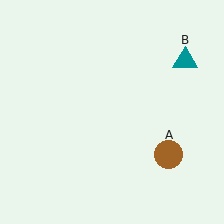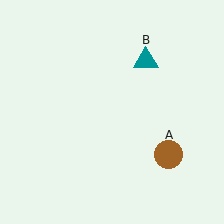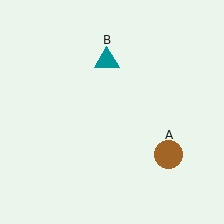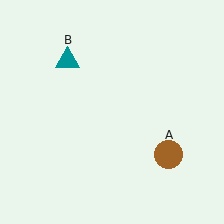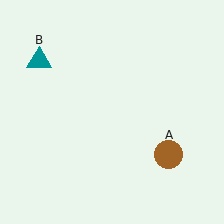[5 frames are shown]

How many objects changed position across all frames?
1 object changed position: teal triangle (object B).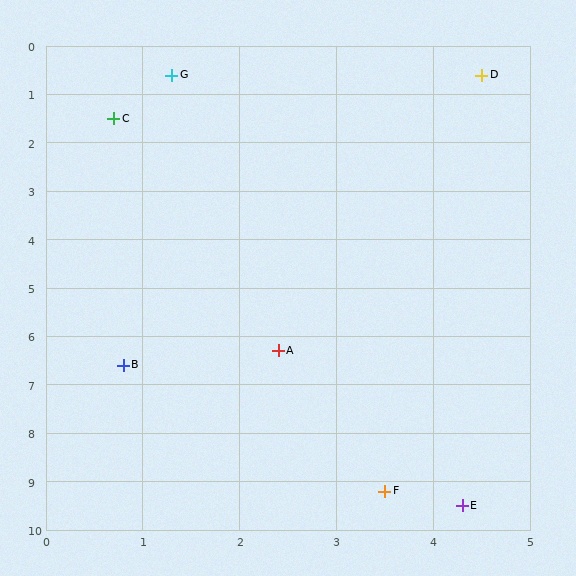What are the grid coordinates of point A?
Point A is at approximately (2.4, 6.3).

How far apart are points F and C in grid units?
Points F and C are about 8.2 grid units apart.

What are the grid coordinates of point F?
Point F is at approximately (3.5, 9.2).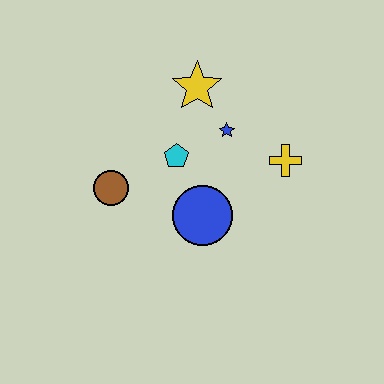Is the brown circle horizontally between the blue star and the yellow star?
No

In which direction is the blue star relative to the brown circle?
The blue star is to the right of the brown circle.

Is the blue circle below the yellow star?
Yes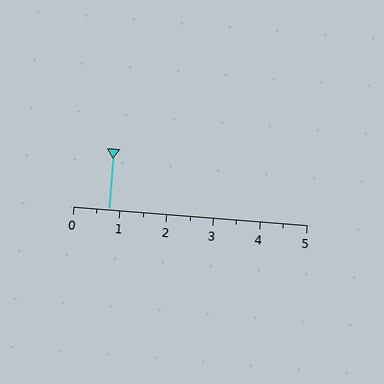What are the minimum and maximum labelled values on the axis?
The axis runs from 0 to 5.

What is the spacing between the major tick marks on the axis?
The major ticks are spaced 1 apart.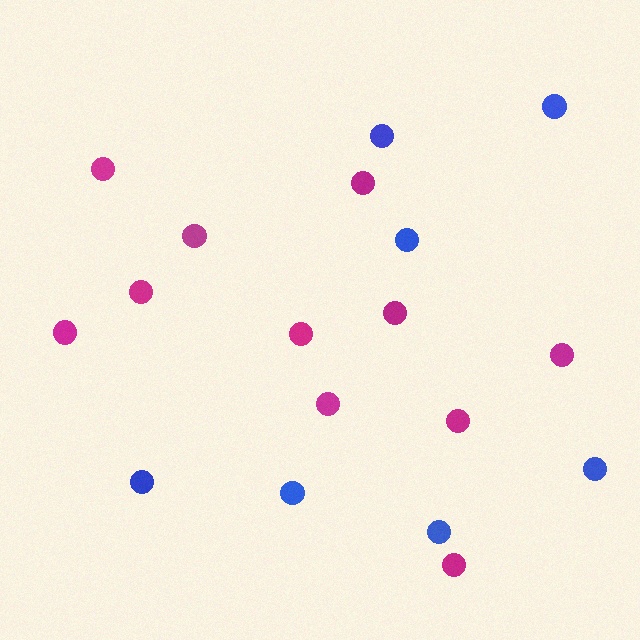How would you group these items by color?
There are 2 groups: one group of magenta circles (11) and one group of blue circles (7).